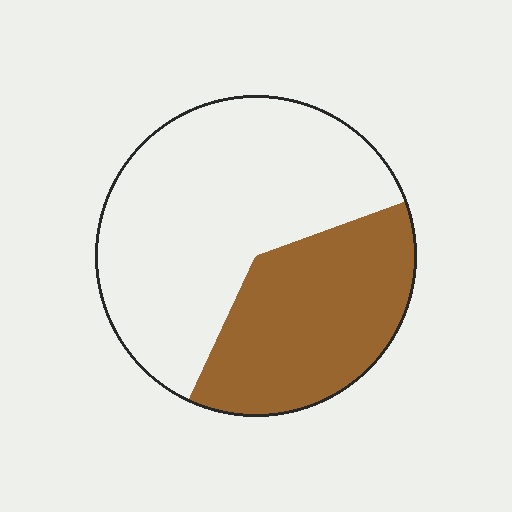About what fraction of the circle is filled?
About three eighths (3/8).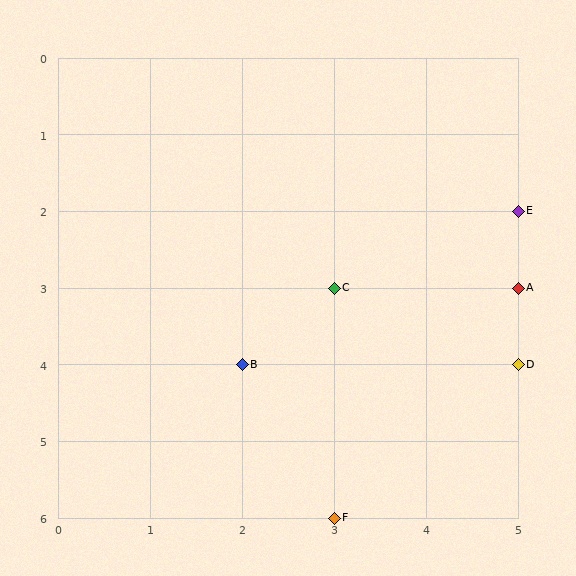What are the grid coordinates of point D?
Point D is at grid coordinates (5, 4).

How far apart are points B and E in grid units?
Points B and E are 3 columns and 2 rows apart (about 3.6 grid units diagonally).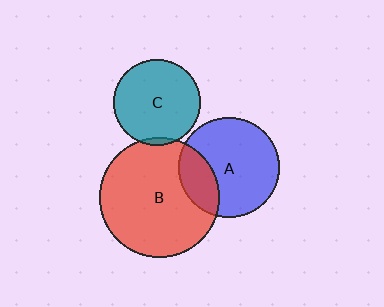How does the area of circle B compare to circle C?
Approximately 1.9 times.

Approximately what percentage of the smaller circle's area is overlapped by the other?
Approximately 25%.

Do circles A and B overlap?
Yes.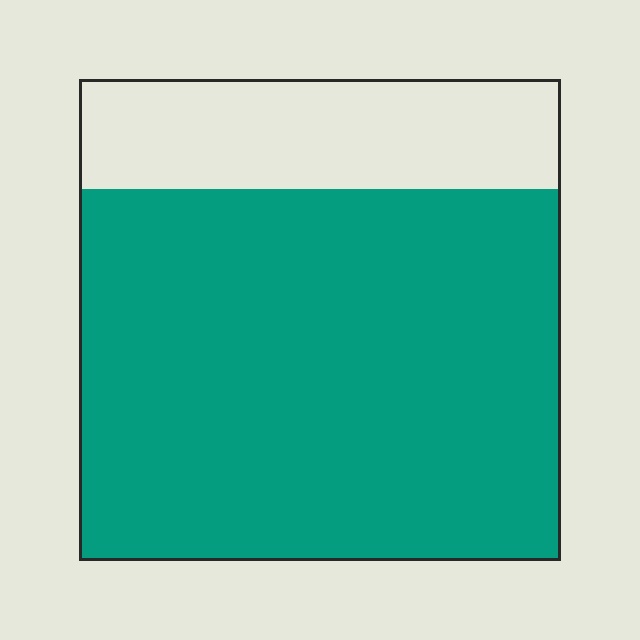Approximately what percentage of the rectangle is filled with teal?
Approximately 75%.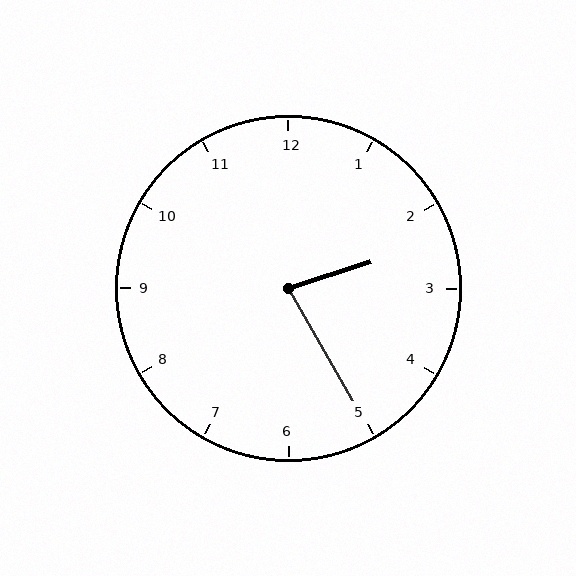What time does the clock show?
2:25.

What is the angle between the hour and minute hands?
Approximately 78 degrees.